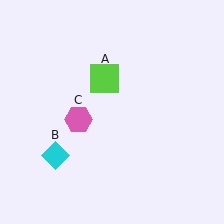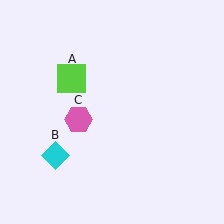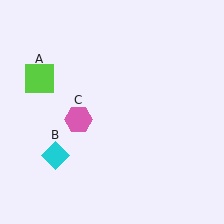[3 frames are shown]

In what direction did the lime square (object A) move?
The lime square (object A) moved left.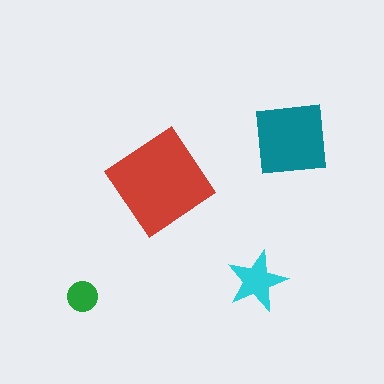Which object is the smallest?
The green circle.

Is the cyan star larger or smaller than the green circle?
Larger.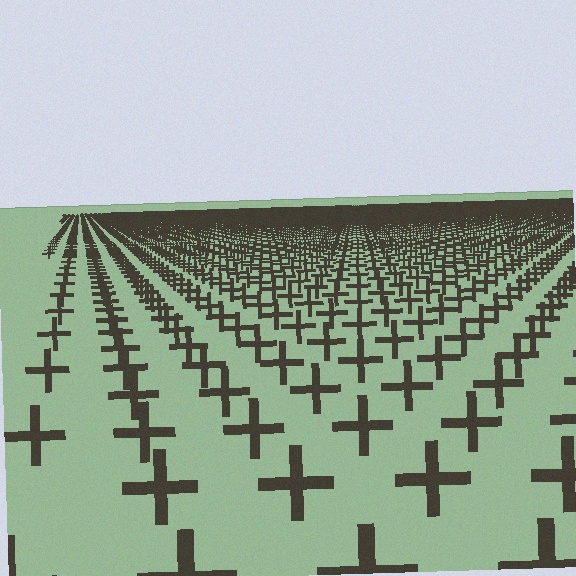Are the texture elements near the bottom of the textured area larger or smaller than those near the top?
Larger. Near the bottom, elements are closer to the viewer and appear at a bigger on-screen size.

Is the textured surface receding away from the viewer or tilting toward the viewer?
The surface is receding away from the viewer. Texture elements get smaller and denser toward the top.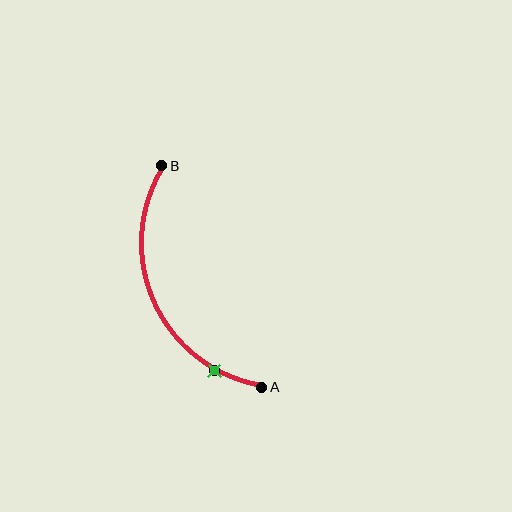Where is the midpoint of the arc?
The arc midpoint is the point on the curve farthest from the straight line joining A and B. It sits to the left of that line.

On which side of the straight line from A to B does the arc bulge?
The arc bulges to the left of the straight line connecting A and B.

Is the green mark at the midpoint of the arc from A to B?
No. The green mark lies on the arc but is closer to endpoint A. The arc midpoint would be at the point on the curve equidistant along the arc from both A and B.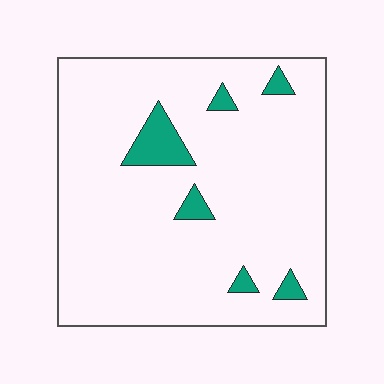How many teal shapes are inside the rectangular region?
6.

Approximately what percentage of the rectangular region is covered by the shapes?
Approximately 10%.